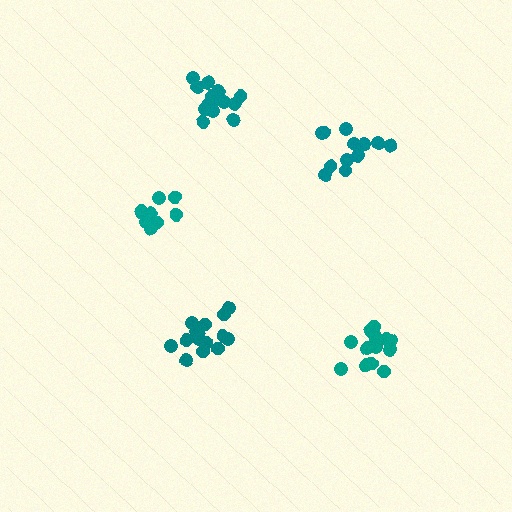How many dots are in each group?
Group 1: 15 dots, Group 2: 12 dots, Group 3: 9 dots, Group 4: 15 dots, Group 5: 14 dots (65 total).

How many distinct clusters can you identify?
There are 5 distinct clusters.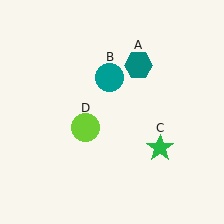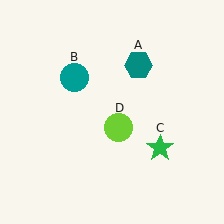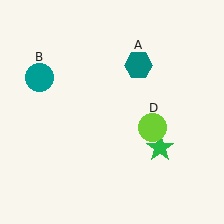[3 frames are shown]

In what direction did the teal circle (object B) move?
The teal circle (object B) moved left.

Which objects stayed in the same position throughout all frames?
Teal hexagon (object A) and green star (object C) remained stationary.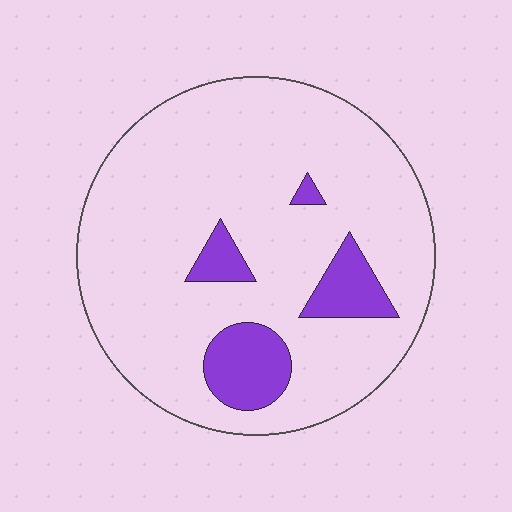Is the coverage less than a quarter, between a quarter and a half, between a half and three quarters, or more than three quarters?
Less than a quarter.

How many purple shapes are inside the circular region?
4.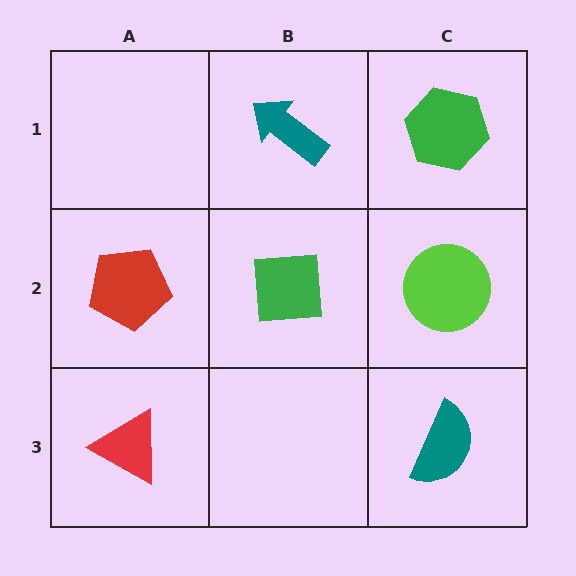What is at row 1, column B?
A teal arrow.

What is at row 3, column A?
A red triangle.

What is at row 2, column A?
A red pentagon.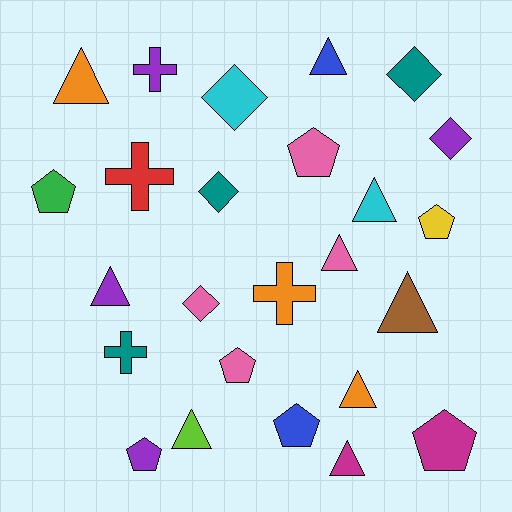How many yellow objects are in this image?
There is 1 yellow object.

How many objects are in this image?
There are 25 objects.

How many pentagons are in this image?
There are 7 pentagons.